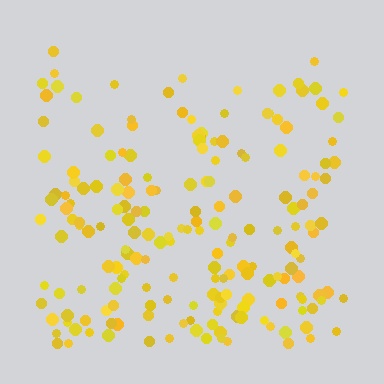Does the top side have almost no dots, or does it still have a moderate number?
Still a moderate number, just noticeably fewer than the bottom.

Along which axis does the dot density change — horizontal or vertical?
Vertical.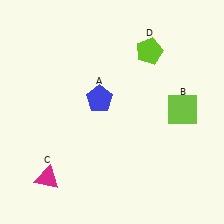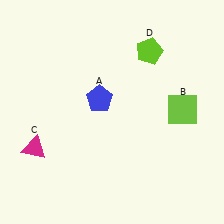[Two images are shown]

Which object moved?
The magenta triangle (C) moved up.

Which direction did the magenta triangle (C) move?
The magenta triangle (C) moved up.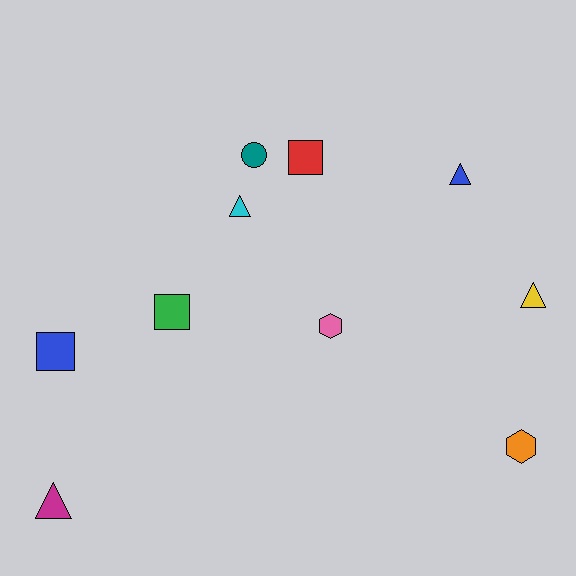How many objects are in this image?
There are 10 objects.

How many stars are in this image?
There are no stars.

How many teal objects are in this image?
There is 1 teal object.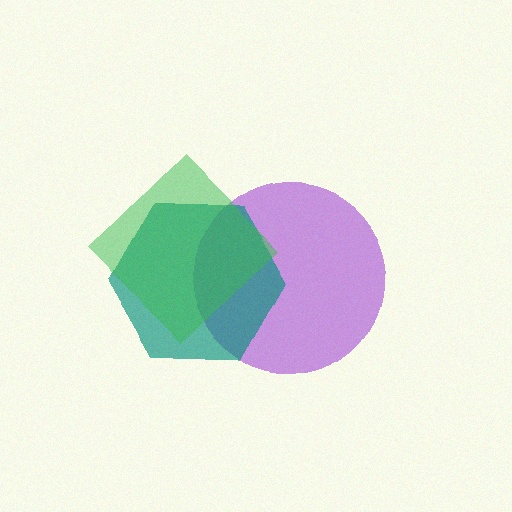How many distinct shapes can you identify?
There are 3 distinct shapes: a purple circle, a teal hexagon, a green diamond.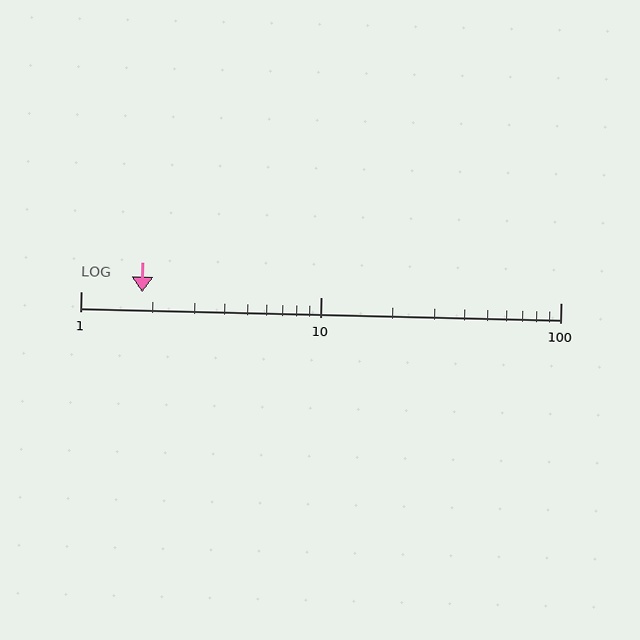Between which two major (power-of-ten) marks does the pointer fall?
The pointer is between 1 and 10.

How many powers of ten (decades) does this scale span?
The scale spans 2 decades, from 1 to 100.